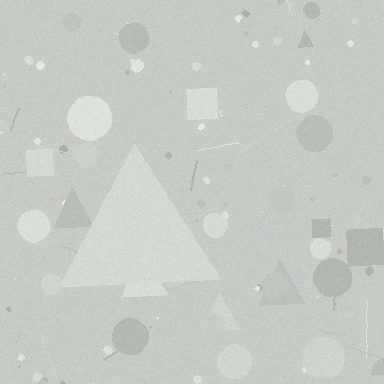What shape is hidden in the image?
A triangle is hidden in the image.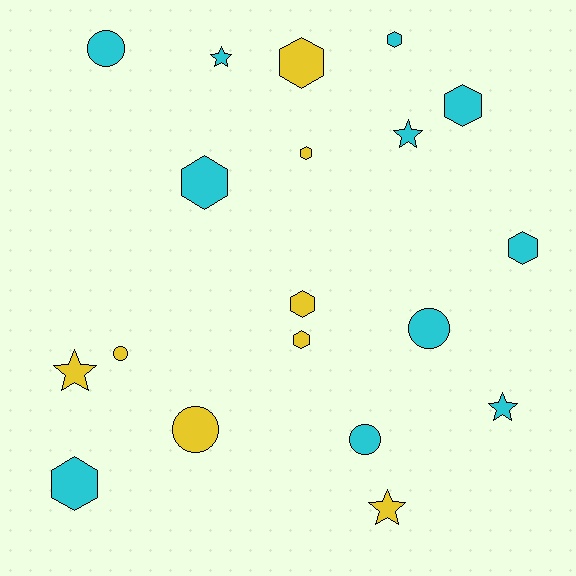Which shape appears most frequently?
Hexagon, with 9 objects.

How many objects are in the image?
There are 19 objects.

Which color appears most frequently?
Cyan, with 11 objects.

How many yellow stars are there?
There are 2 yellow stars.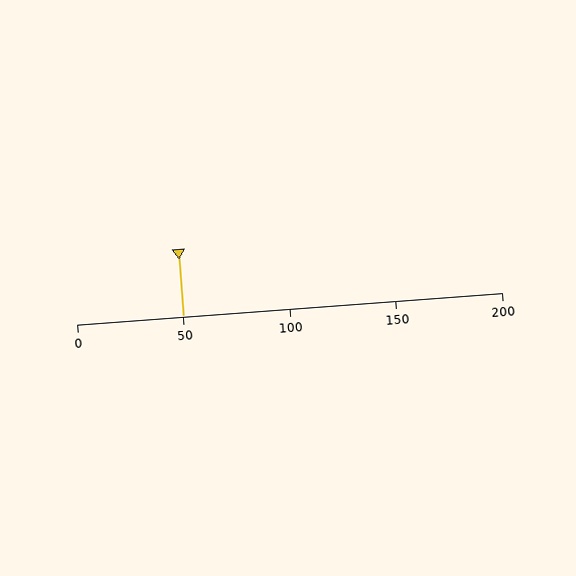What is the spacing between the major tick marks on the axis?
The major ticks are spaced 50 apart.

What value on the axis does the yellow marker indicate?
The marker indicates approximately 50.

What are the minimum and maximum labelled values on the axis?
The axis runs from 0 to 200.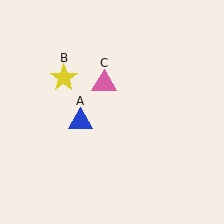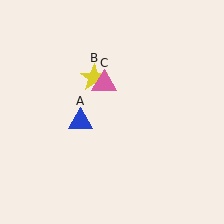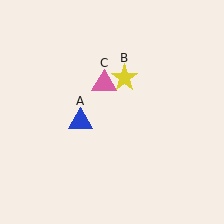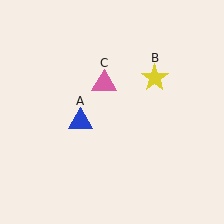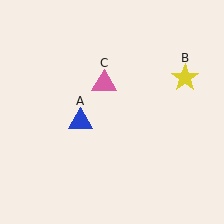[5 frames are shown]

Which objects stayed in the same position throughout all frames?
Blue triangle (object A) and pink triangle (object C) remained stationary.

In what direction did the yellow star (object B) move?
The yellow star (object B) moved right.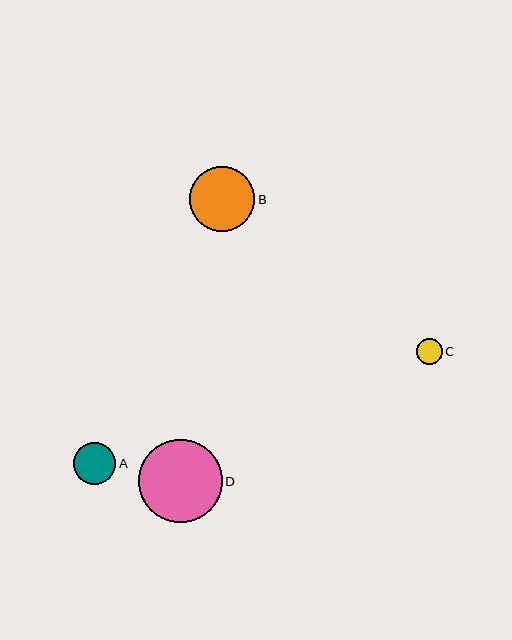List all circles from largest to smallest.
From largest to smallest: D, B, A, C.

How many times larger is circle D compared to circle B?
Circle D is approximately 1.3 times the size of circle B.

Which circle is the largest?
Circle D is the largest with a size of approximately 83 pixels.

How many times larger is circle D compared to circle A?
Circle D is approximately 2.0 times the size of circle A.